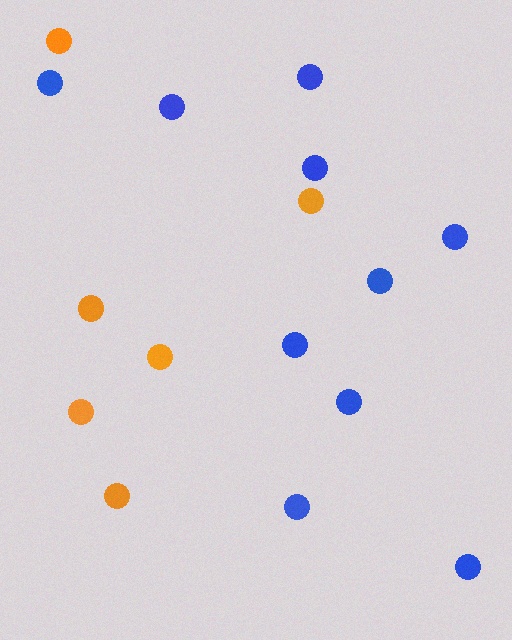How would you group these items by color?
There are 2 groups: one group of orange circles (6) and one group of blue circles (10).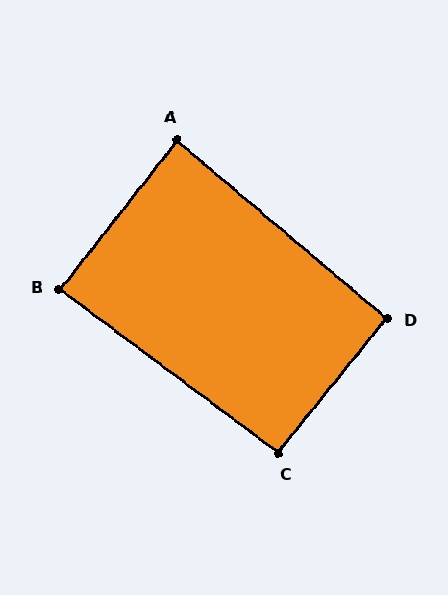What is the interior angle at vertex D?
Approximately 91 degrees (approximately right).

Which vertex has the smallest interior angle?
A, at approximately 88 degrees.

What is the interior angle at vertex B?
Approximately 89 degrees (approximately right).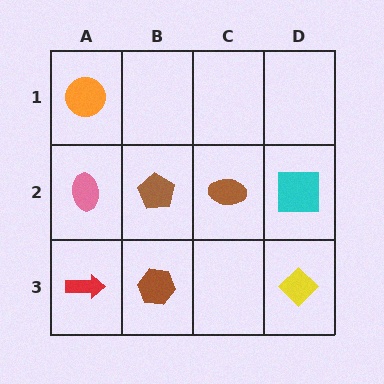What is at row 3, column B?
A brown hexagon.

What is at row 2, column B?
A brown pentagon.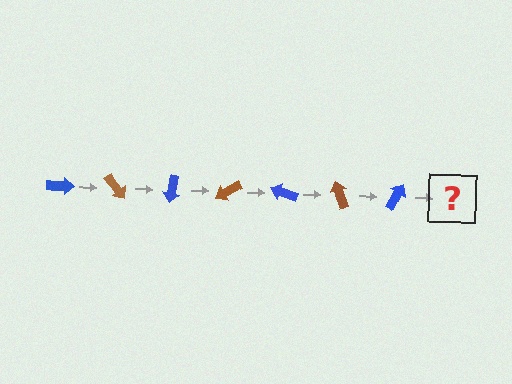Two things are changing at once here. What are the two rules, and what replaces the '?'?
The two rules are that it rotates 50 degrees each step and the color cycles through blue and brown. The '?' should be a brown arrow, rotated 350 degrees from the start.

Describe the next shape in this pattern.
It should be a brown arrow, rotated 350 degrees from the start.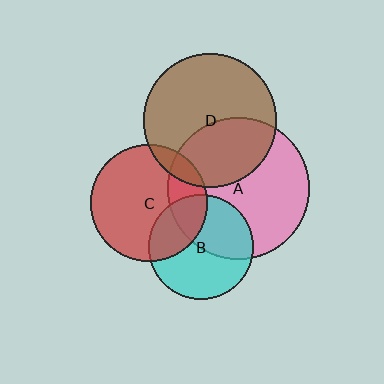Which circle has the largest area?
Circle A (pink).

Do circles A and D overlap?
Yes.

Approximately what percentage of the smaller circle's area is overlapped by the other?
Approximately 40%.